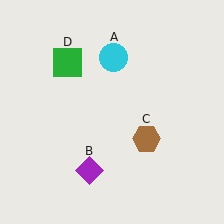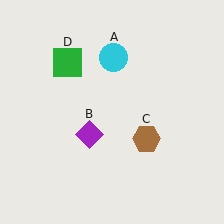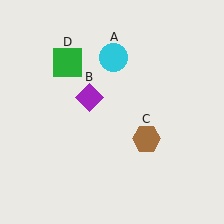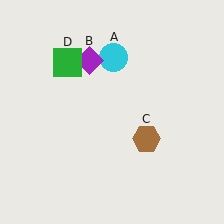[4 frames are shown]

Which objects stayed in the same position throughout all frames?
Cyan circle (object A) and brown hexagon (object C) and green square (object D) remained stationary.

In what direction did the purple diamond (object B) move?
The purple diamond (object B) moved up.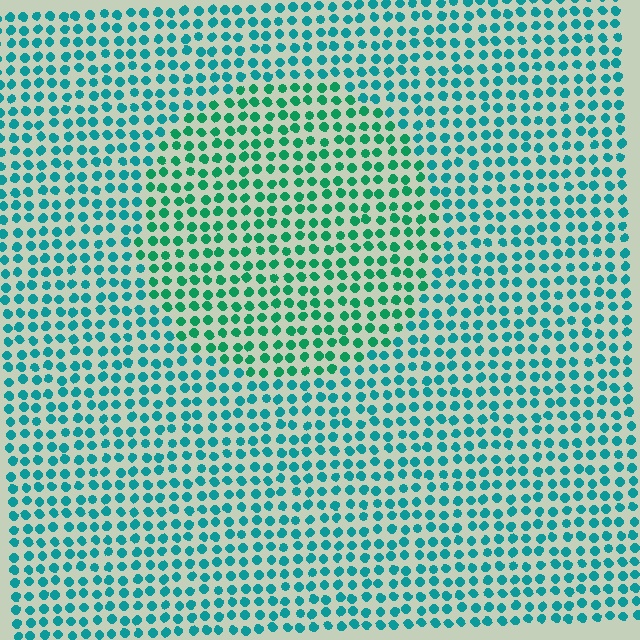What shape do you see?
I see a circle.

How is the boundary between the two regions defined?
The boundary is defined purely by a slight shift in hue (about 28 degrees). Spacing, size, and orientation are identical on both sides.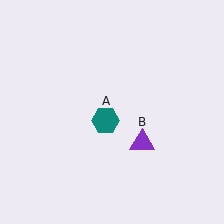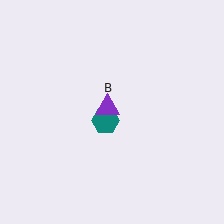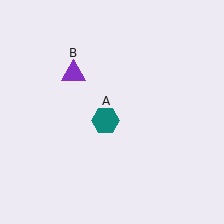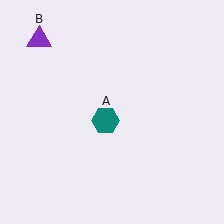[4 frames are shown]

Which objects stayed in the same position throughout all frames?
Teal hexagon (object A) remained stationary.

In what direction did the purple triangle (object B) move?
The purple triangle (object B) moved up and to the left.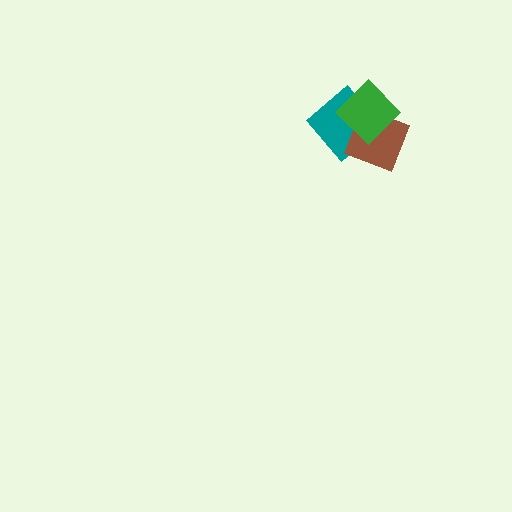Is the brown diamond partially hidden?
Yes, it is partially covered by another shape.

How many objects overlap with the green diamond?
2 objects overlap with the green diamond.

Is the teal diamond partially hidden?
Yes, it is partially covered by another shape.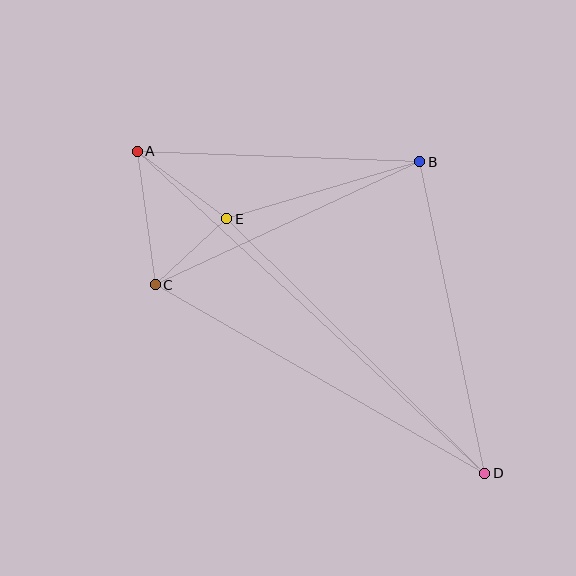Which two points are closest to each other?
Points C and E are closest to each other.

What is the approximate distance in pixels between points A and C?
The distance between A and C is approximately 134 pixels.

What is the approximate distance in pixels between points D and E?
The distance between D and E is approximately 362 pixels.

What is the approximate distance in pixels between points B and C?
The distance between B and C is approximately 291 pixels.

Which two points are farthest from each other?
Points A and D are farthest from each other.